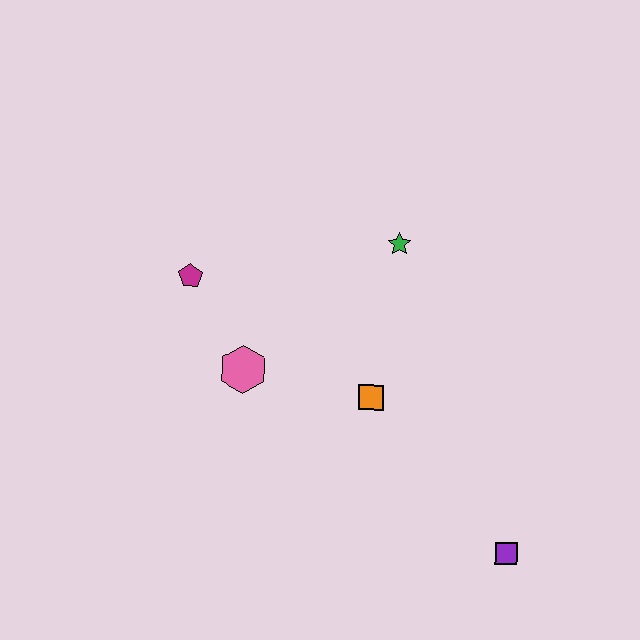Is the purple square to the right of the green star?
Yes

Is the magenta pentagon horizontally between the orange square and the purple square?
No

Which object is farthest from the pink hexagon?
The purple square is farthest from the pink hexagon.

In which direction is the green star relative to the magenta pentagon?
The green star is to the right of the magenta pentagon.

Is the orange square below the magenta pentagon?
Yes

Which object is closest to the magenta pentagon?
The pink hexagon is closest to the magenta pentagon.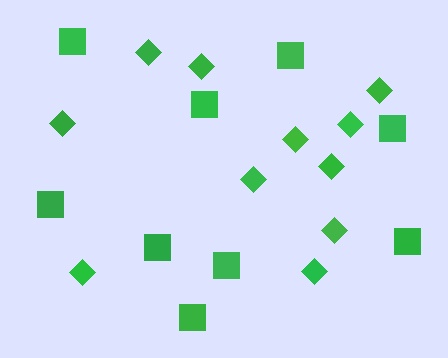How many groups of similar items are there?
There are 2 groups: one group of squares (9) and one group of diamonds (11).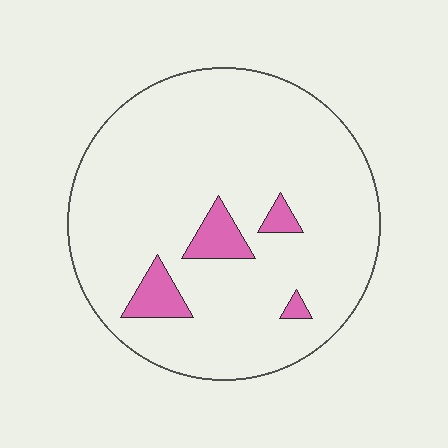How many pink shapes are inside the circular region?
4.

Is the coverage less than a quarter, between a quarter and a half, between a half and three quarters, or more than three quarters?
Less than a quarter.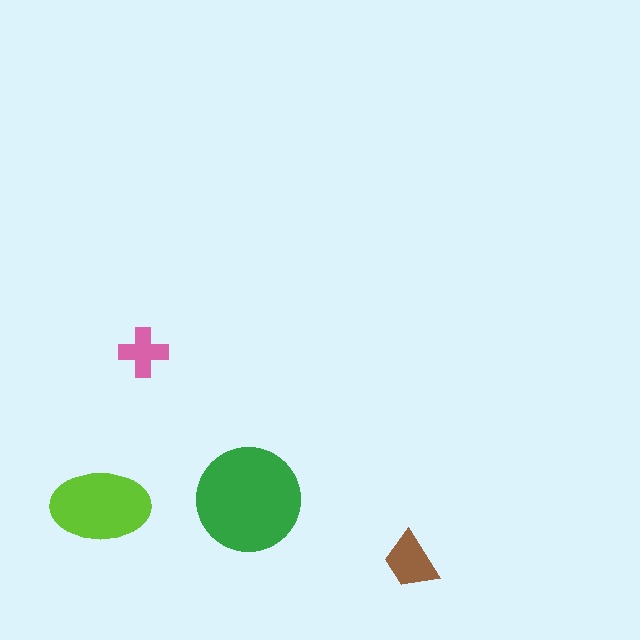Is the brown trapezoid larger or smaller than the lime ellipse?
Smaller.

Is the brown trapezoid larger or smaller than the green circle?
Smaller.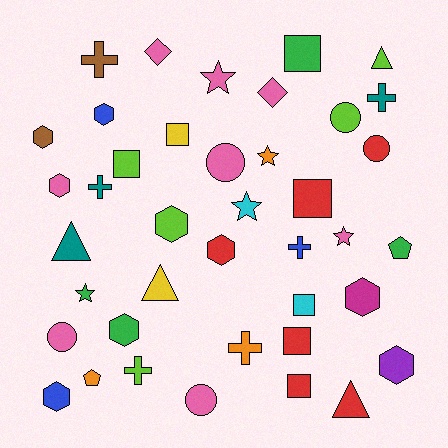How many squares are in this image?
There are 7 squares.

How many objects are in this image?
There are 40 objects.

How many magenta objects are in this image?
There is 1 magenta object.